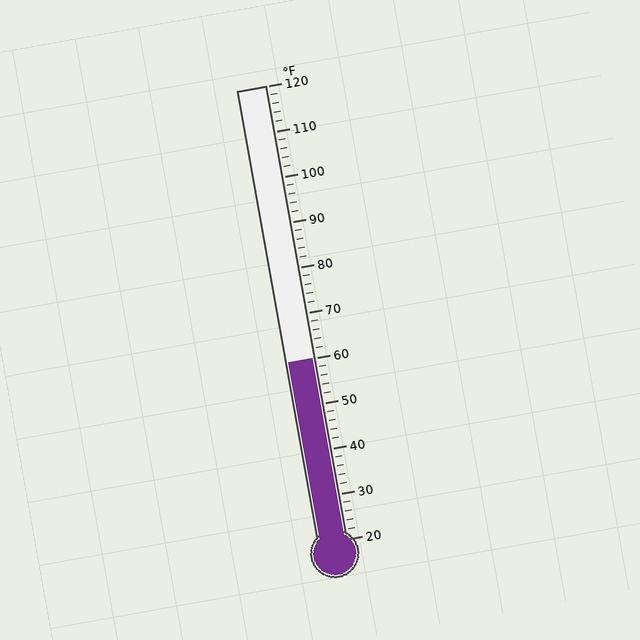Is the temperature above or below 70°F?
The temperature is below 70°F.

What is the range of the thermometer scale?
The thermometer scale ranges from 20°F to 120°F.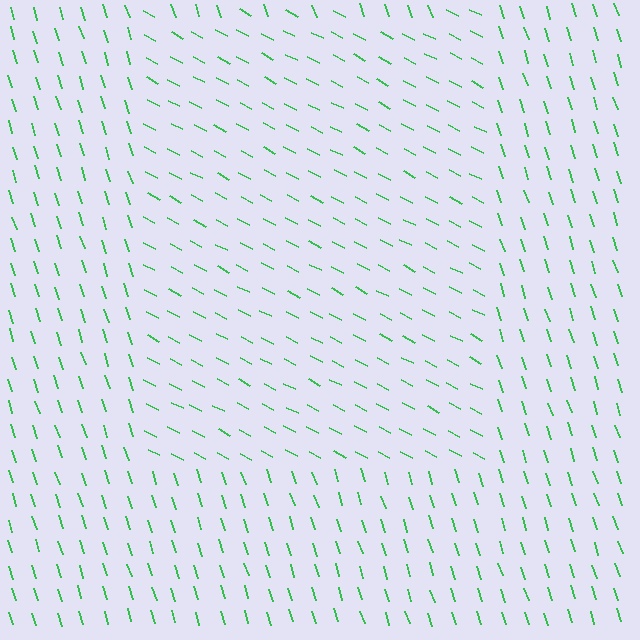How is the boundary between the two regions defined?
The boundary is defined purely by a change in line orientation (approximately 45 degrees difference). All lines are the same color and thickness.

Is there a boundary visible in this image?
Yes, there is a texture boundary formed by a change in line orientation.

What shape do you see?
I see a rectangle.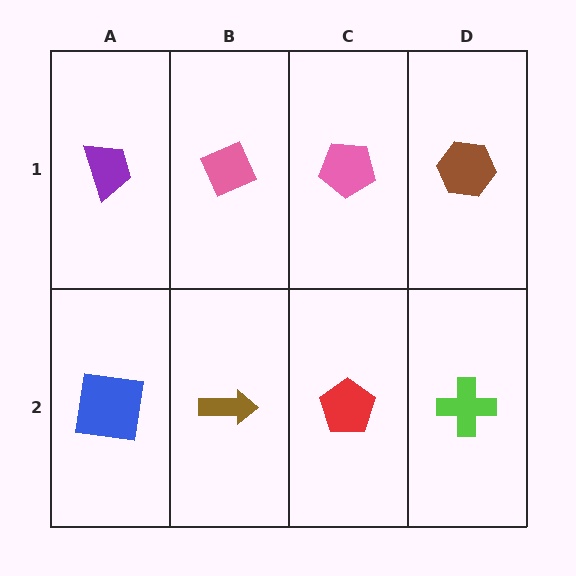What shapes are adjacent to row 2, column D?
A brown hexagon (row 1, column D), a red pentagon (row 2, column C).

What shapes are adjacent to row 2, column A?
A purple trapezoid (row 1, column A), a brown arrow (row 2, column B).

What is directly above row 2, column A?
A purple trapezoid.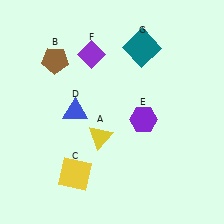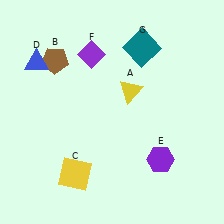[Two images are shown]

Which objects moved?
The objects that moved are: the yellow triangle (A), the blue triangle (D), the purple hexagon (E).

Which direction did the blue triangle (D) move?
The blue triangle (D) moved up.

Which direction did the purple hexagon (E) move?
The purple hexagon (E) moved down.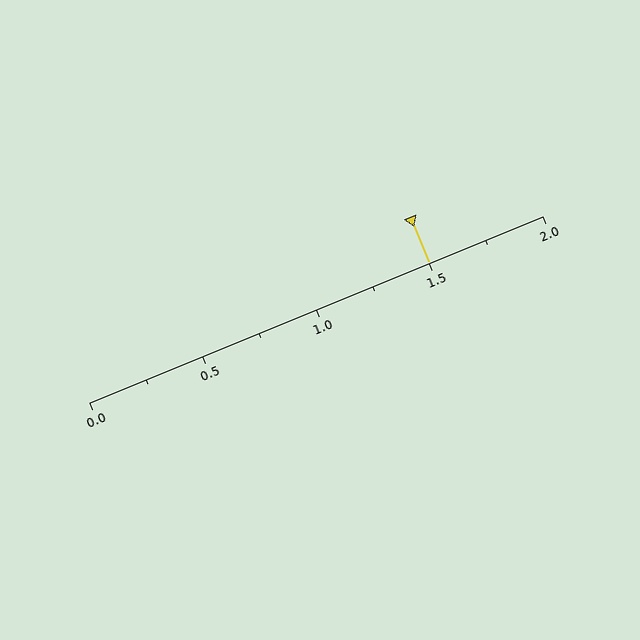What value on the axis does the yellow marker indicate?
The marker indicates approximately 1.5.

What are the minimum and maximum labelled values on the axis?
The axis runs from 0.0 to 2.0.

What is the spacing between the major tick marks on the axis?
The major ticks are spaced 0.5 apart.